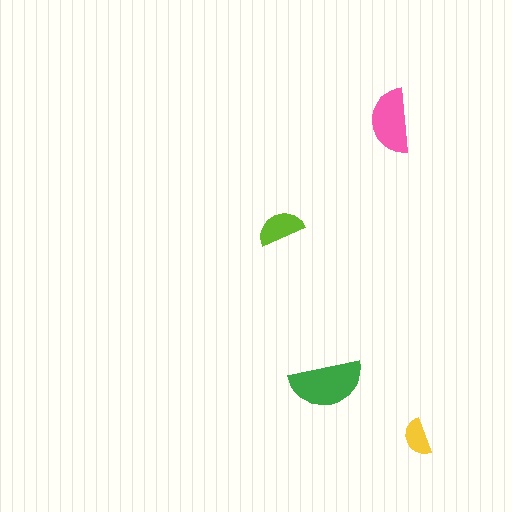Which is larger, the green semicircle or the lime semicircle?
The green one.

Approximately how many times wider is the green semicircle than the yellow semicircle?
About 2 times wider.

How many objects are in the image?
There are 4 objects in the image.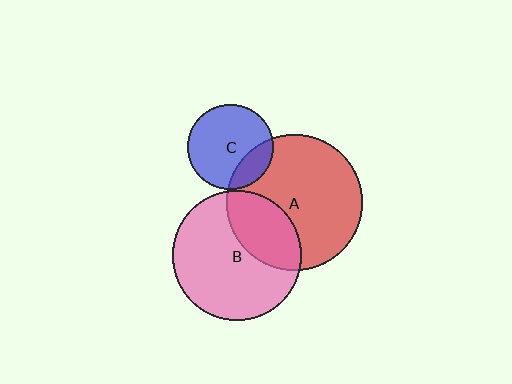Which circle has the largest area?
Circle A (red).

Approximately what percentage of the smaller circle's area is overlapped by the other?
Approximately 20%.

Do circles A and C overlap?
Yes.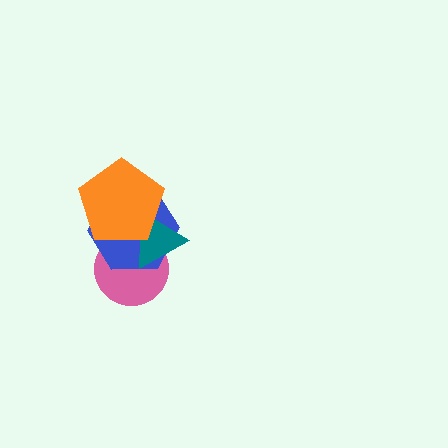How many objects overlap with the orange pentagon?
3 objects overlap with the orange pentagon.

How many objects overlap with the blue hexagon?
3 objects overlap with the blue hexagon.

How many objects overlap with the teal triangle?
3 objects overlap with the teal triangle.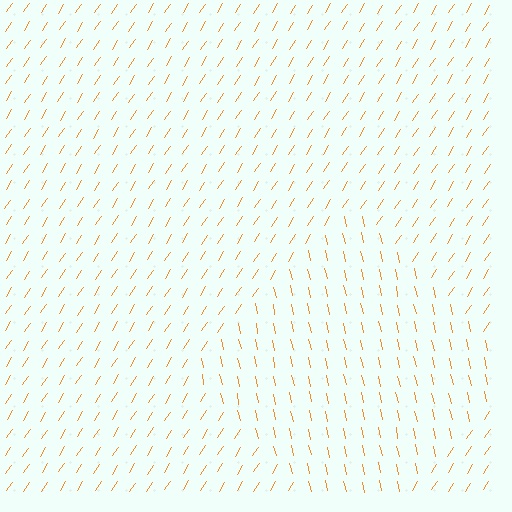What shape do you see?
I see a diamond.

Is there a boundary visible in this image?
Yes, there is a texture boundary formed by a change in line orientation.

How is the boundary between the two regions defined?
The boundary is defined purely by a change in line orientation (approximately 45 degrees difference). All lines are the same color and thickness.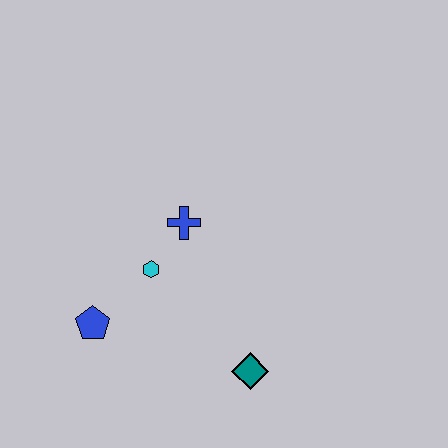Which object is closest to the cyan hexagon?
The blue cross is closest to the cyan hexagon.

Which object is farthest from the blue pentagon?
The teal diamond is farthest from the blue pentagon.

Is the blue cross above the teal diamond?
Yes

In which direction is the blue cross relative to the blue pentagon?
The blue cross is above the blue pentagon.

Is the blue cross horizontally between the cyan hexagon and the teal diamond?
Yes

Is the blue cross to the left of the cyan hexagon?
No